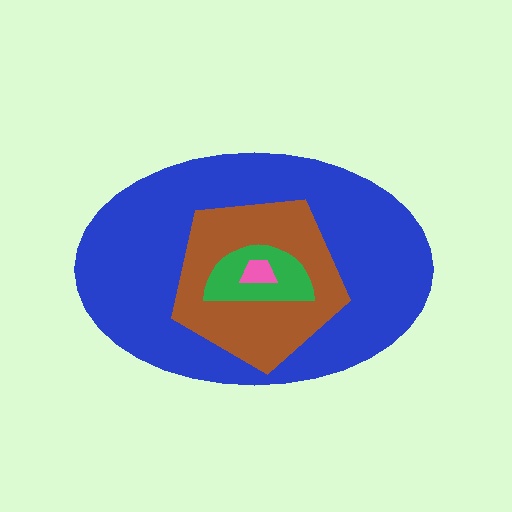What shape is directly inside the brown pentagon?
The green semicircle.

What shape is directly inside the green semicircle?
The pink trapezoid.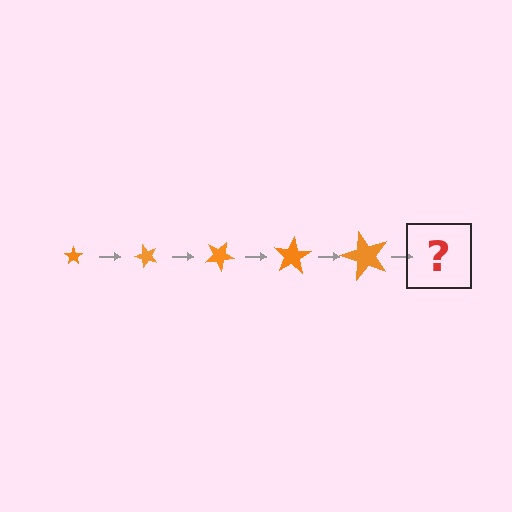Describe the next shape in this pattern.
It should be a star, larger than the previous one and rotated 250 degrees from the start.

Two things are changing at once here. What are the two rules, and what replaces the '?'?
The two rules are that the star grows larger each step and it rotates 50 degrees each step. The '?' should be a star, larger than the previous one and rotated 250 degrees from the start.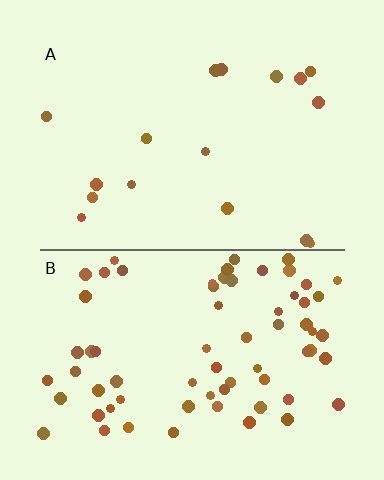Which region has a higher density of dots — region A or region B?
B (the bottom).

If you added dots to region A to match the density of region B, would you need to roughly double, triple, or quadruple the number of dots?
Approximately quadruple.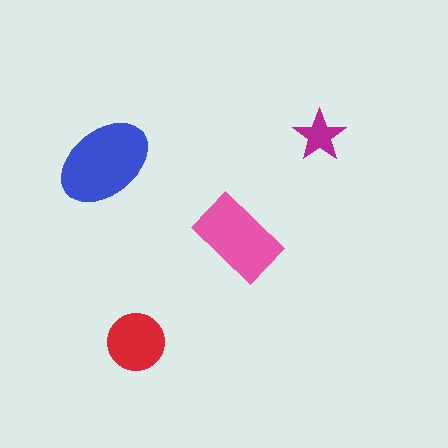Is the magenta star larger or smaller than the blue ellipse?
Smaller.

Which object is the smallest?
The magenta star.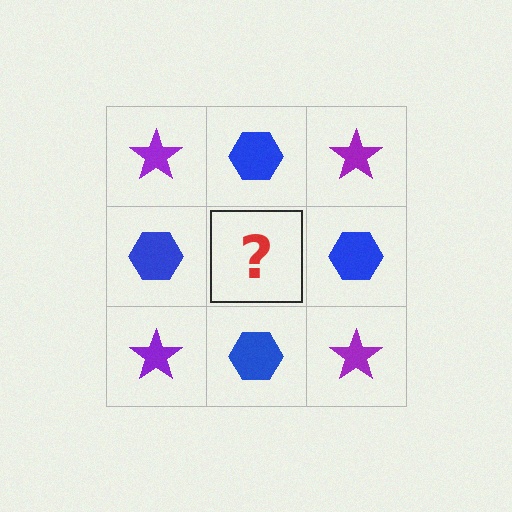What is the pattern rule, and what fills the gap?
The rule is that it alternates purple star and blue hexagon in a checkerboard pattern. The gap should be filled with a purple star.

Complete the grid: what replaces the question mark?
The question mark should be replaced with a purple star.